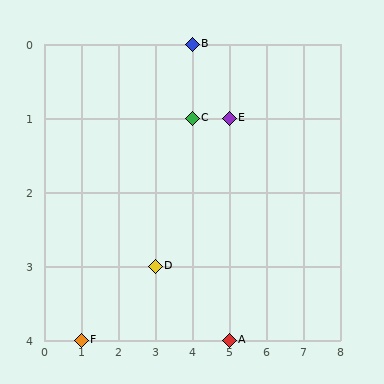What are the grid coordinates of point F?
Point F is at grid coordinates (1, 4).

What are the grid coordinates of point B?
Point B is at grid coordinates (4, 0).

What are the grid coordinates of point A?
Point A is at grid coordinates (5, 4).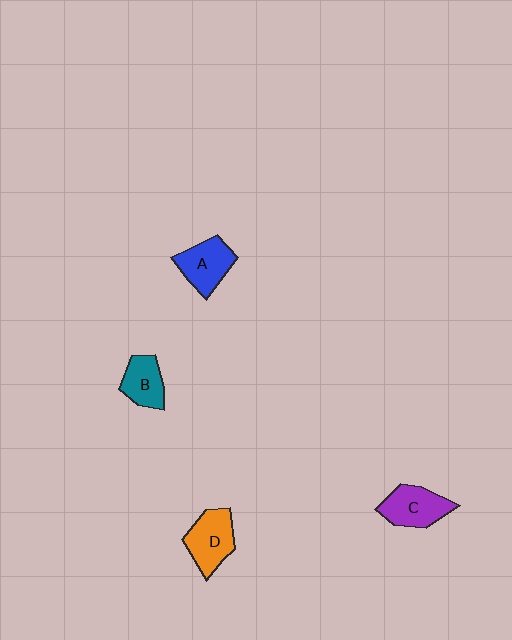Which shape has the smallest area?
Shape B (teal).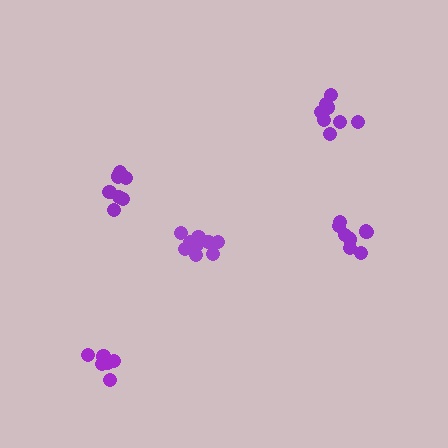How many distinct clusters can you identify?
There are 5 distinct clusters.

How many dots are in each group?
Group 1: 6 dots, Group 2: 9 dots, Group 3: 9 dots, Group 4: 9 dots, Group 5: 7 dots (40 total).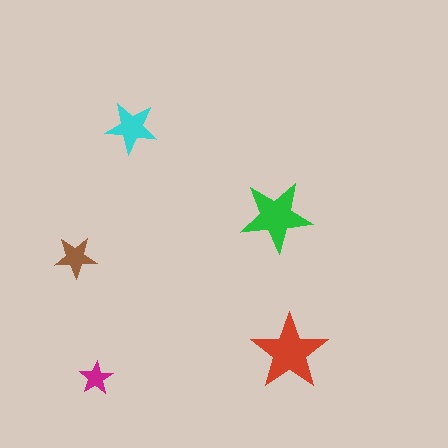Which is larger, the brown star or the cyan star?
The cyan one.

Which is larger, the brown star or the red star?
The red one.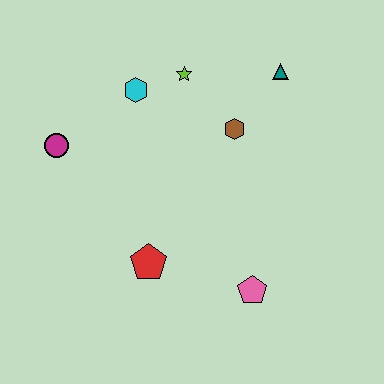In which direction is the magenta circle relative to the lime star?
The magenta circle is to the left of the lime star.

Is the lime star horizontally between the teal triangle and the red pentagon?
Yes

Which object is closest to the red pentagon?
The pink pentagon is closest to the red pentagon.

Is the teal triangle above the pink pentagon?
Yes